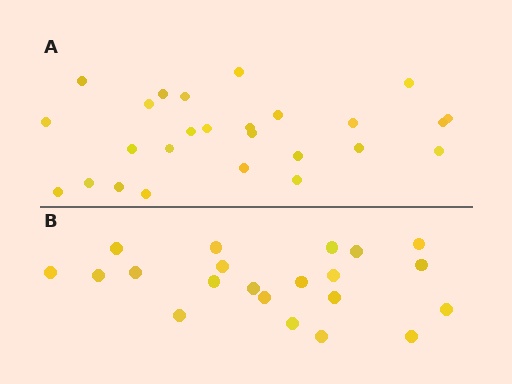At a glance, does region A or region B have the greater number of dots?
Region A (the top region) has more dots.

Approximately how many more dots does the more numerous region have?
Region A has about 5 more dots than region B.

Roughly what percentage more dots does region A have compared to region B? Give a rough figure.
About 25% more.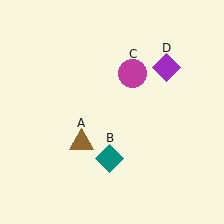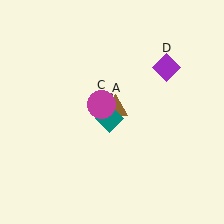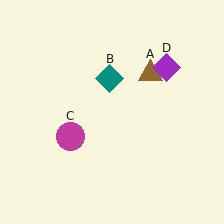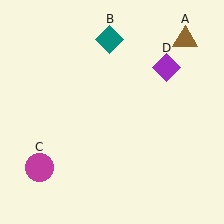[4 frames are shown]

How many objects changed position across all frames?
3 objects changed position: brown triangle (object A), teal diamond (object B), magenta circle (object C).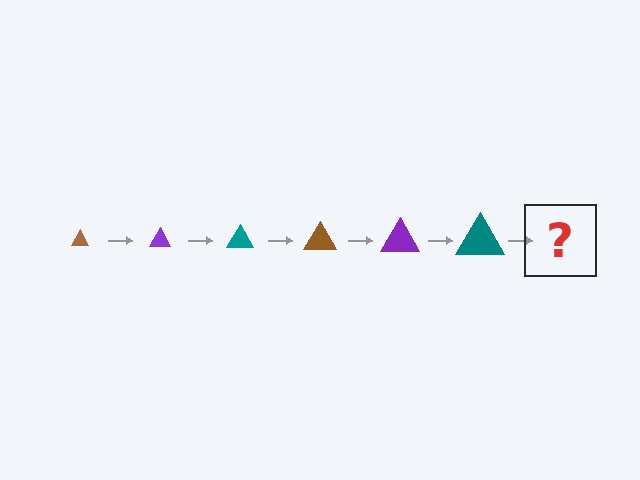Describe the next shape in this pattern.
It should be a brown triangle, larger than the previous one.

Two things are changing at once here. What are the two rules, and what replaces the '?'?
The two rules are that the triangle grows larger each step and the color cycles through brown, purple, and teal. The '?' should be a brown triangle, larger than the previous one.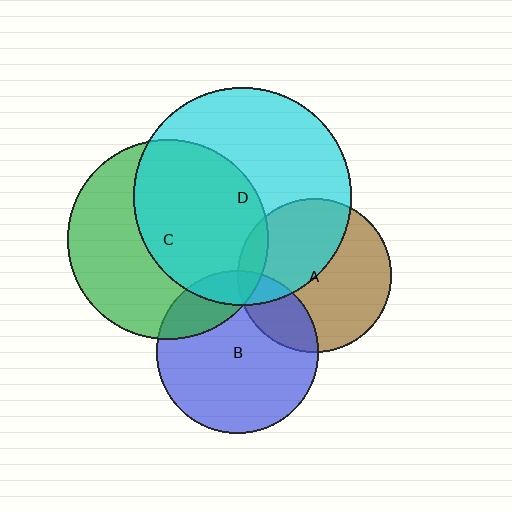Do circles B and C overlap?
Yes.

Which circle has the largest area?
Circle D (cyan).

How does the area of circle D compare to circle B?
Approximately 1.8 times.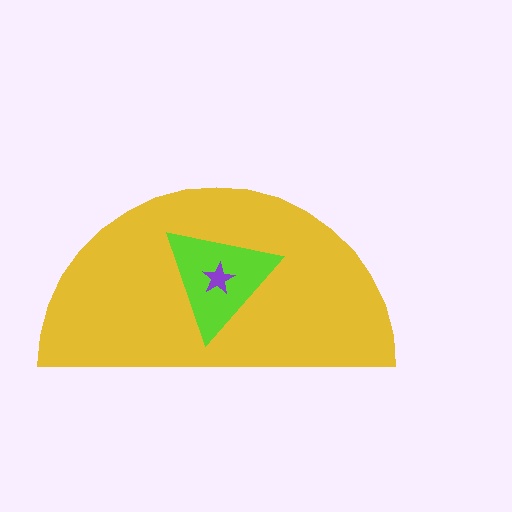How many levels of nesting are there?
3.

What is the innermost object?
The purple star.